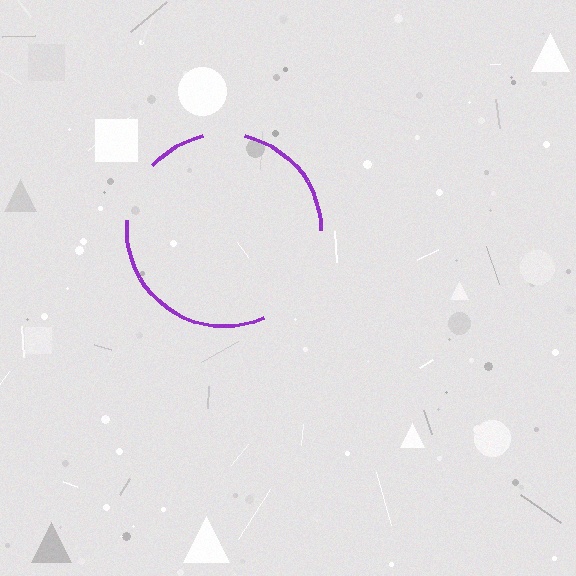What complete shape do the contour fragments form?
The contour fragments form a circle.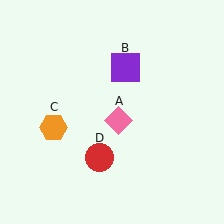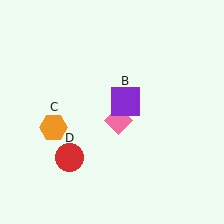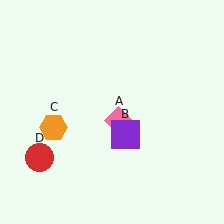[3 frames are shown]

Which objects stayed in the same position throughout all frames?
Pink diamond (object A) and orange hexagon (object C) remained stationary.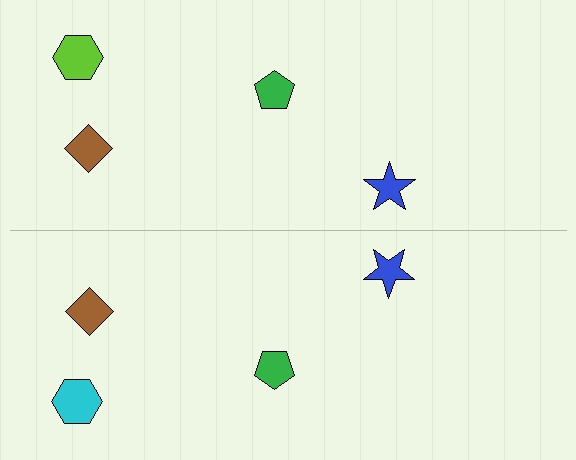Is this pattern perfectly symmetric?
No, the pattern is not perfectly symmetric. The cyan hexagon on the bottom side breaks the symmetry — its mirror counterpart is lime.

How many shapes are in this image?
There are 8 shapes in this image.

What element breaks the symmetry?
The cyan hexagon on the bottom side breaks the symmetry — its mirror counterpart is lime.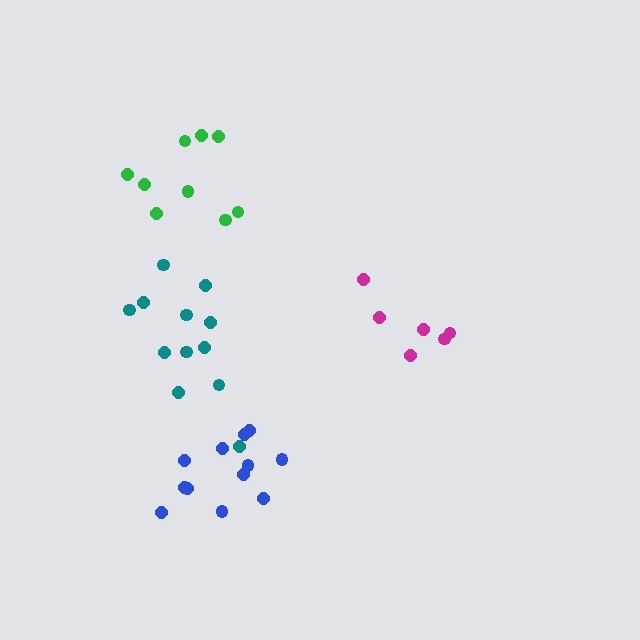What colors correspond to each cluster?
The clusters are colored: green, blue, teal, magenta.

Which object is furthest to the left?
The green cluster is leftmost.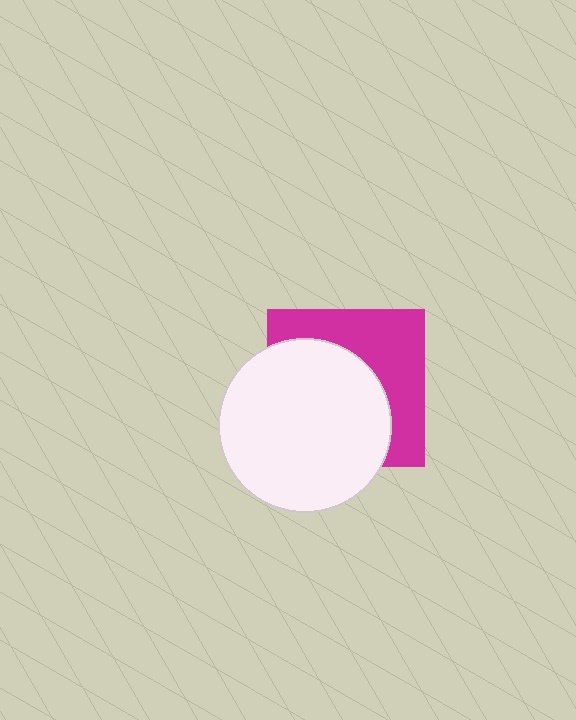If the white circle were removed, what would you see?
You would see the complete magenta square.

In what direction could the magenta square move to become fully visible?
The magenta square could move toward the upper-right. That would shift it out from behind the white circle entirely.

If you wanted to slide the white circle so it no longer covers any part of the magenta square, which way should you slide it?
Slide it toward the lower-left — that is the most direct way to separate the two shapes.